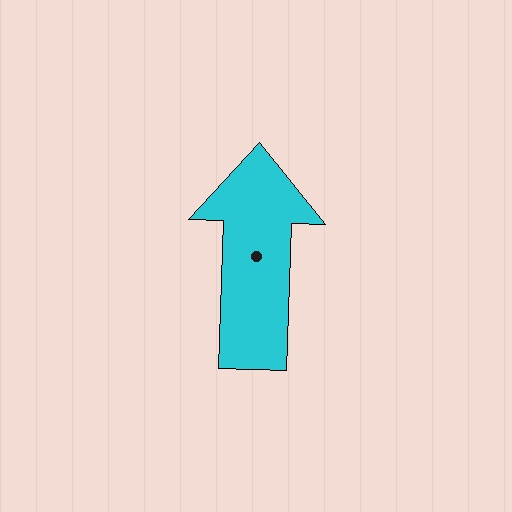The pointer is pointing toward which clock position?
Roughly 12 o'clock.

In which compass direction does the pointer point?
North.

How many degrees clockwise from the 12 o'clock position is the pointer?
Approximately 2 degrees.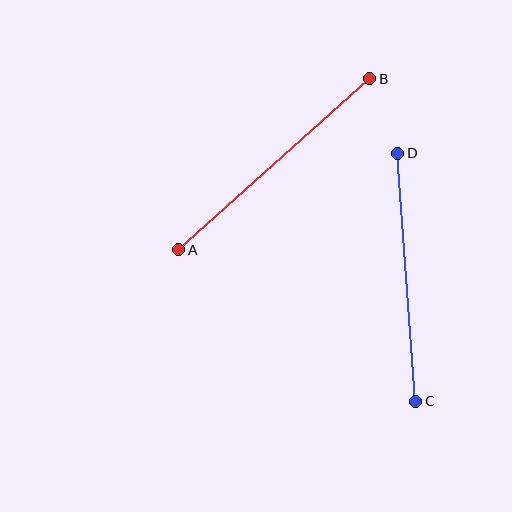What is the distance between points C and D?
The distance is approximately 248 pixels.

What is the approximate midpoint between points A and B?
The midpoint is at approximately (274, 164) pixels.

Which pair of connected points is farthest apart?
Points A and B are farthest apart.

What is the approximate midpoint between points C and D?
The midpoint is at approximately (407, 277) pixels.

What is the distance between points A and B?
The distance is approximately 257 pixels.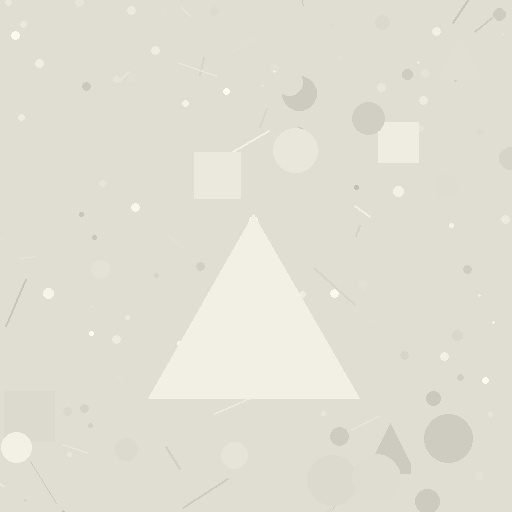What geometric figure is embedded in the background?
A triangle is embedded in the background.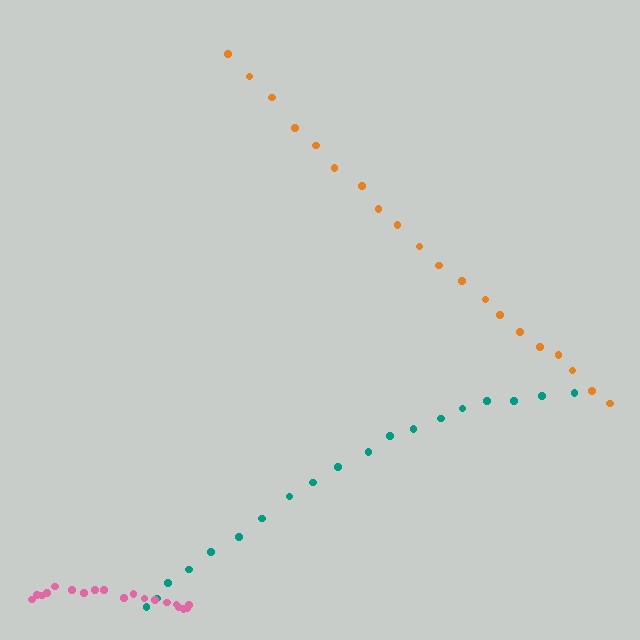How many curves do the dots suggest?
There are 3 distinct paths.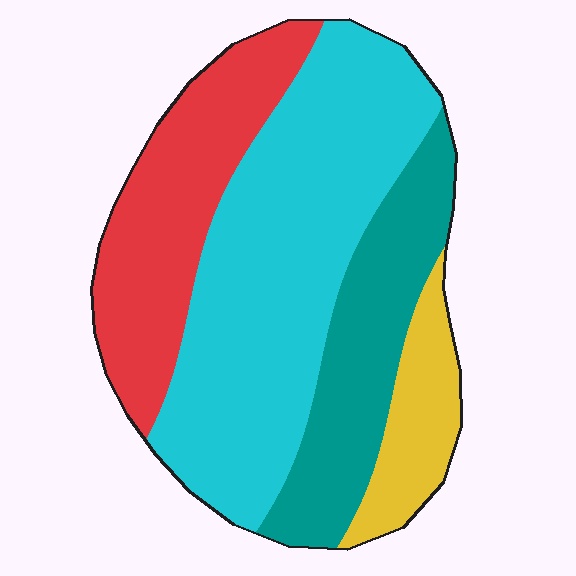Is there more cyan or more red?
Cyan.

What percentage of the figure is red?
Red covers 24% of the figure.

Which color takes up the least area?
Yellow, at roughly 10%.